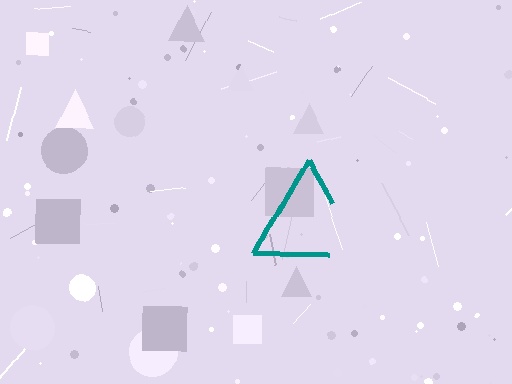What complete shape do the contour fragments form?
The contour fragments form a triangle.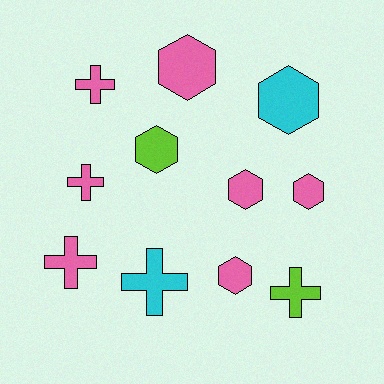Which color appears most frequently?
Pink, with 7 objects.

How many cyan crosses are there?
There is 1 cyan cross.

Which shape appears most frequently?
Hexagon, with 6 objects.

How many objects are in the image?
There are 11 objects.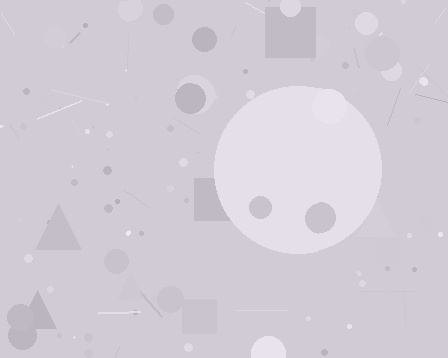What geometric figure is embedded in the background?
A circle is embedded in the background.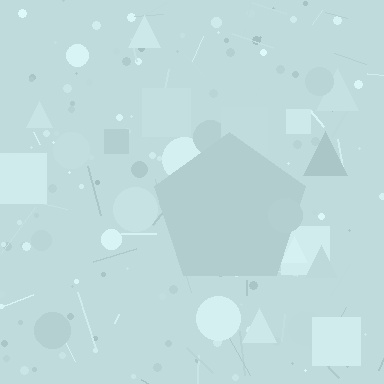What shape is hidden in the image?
A pentagon is hidden in the image.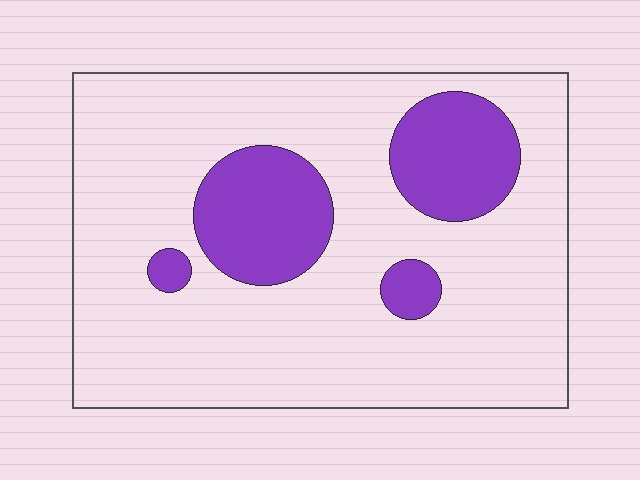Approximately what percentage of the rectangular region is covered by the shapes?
Approximately 20%.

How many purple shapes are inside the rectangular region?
4.